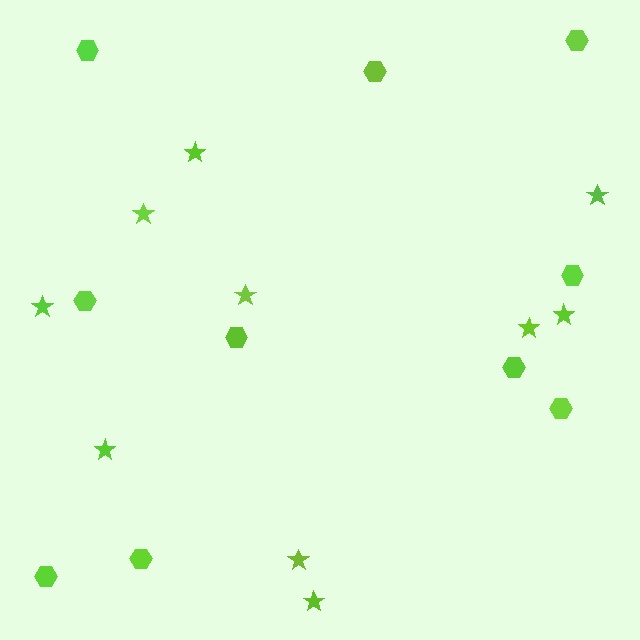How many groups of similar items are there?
There are 2 groups: one group of hexagons (10) and one group of stars (10).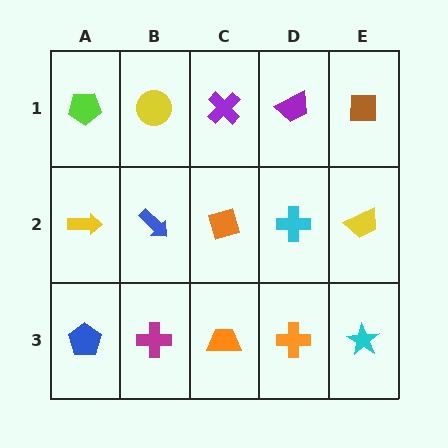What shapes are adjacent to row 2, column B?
A yellow circle (row 1, column B), a magenta cross (row 3, column B), a yellow arrow (row 2, column A), an orange diamond (row 2, column C).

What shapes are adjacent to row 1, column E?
A yellow trapezoid (row 2, column E), a purple trapezoid (row 1, column D).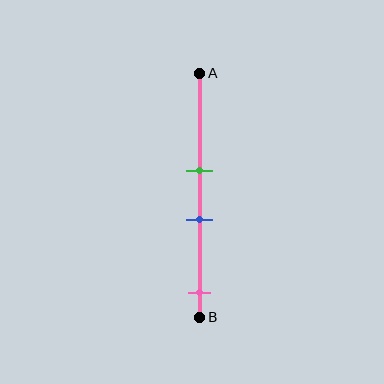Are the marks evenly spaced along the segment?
No, the marks are not evenly spaced.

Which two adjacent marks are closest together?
The green and blue marks are the closest adjacent pair.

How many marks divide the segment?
There are 3 marks dividing the segment.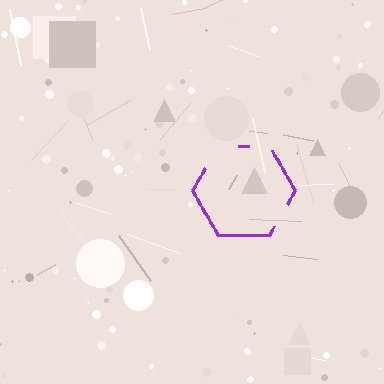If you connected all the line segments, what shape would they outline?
They would outline a hexagon.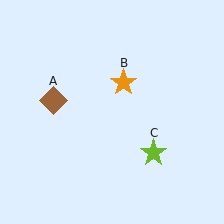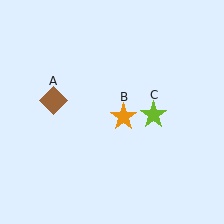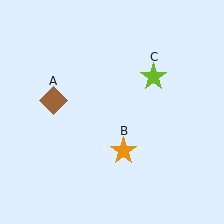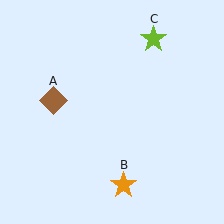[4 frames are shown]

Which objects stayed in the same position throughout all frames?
Brown diamond (object A) remained stationary.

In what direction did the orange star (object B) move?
The orange star (object B) moved down.